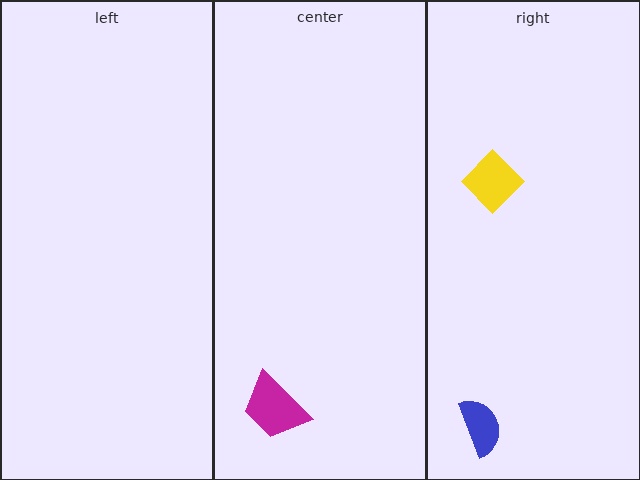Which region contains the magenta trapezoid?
The center region.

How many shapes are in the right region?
2.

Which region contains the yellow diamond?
The right region.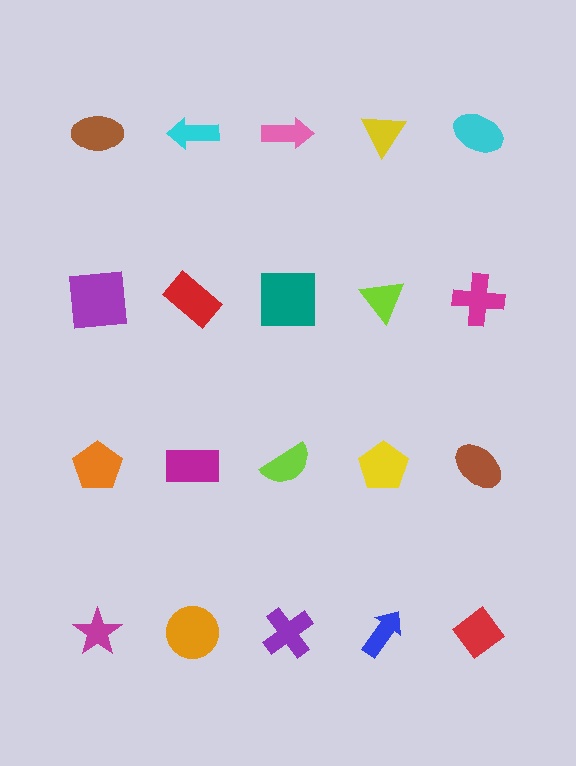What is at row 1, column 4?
A yellow triangle.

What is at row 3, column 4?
A yellow pentagon.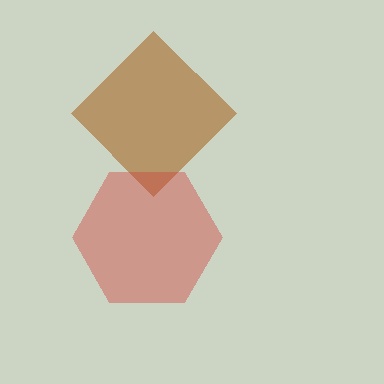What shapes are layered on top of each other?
The layered shapes are: a brown diamond, a red hexagon.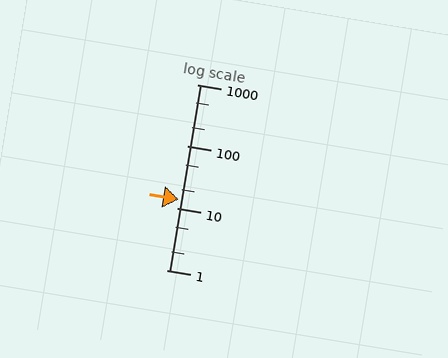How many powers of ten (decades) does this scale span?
The scale spans 3 decades, from 1 to 1000.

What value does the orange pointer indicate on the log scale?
The pointer indicates approximately 14.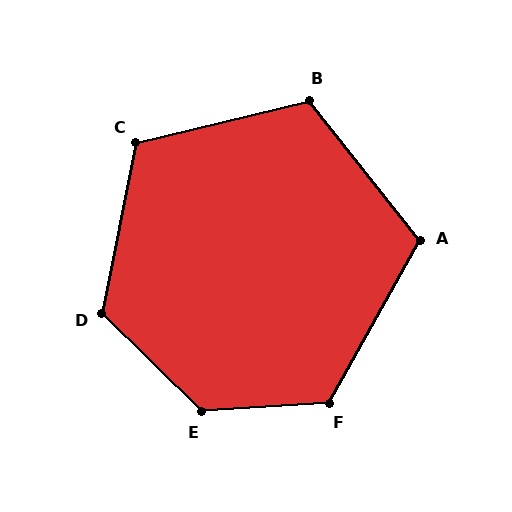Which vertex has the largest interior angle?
E, at approximately 132 degrees.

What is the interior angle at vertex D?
Approximately 123 degrees (obtuse).